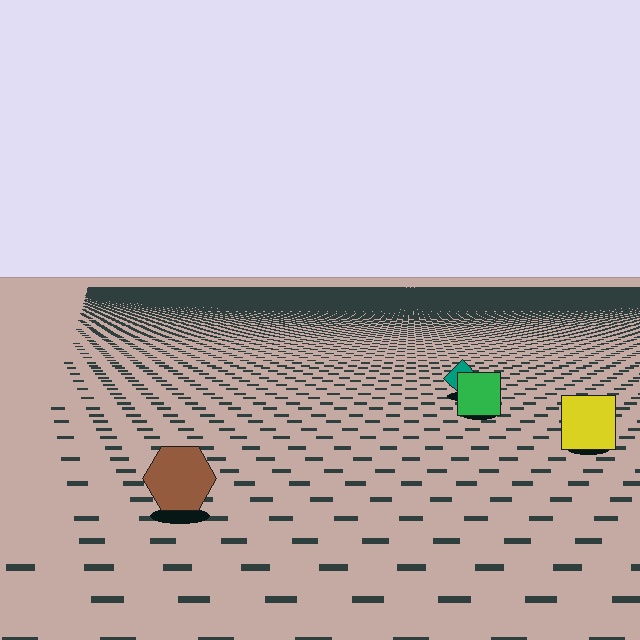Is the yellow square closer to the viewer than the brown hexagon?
No. The brown hexagon is closer — you can tell from the texture gradient: the ground texture is coarser near it.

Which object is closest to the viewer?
The brown hexagon is closest. The texture marks near it are larger and more spread out.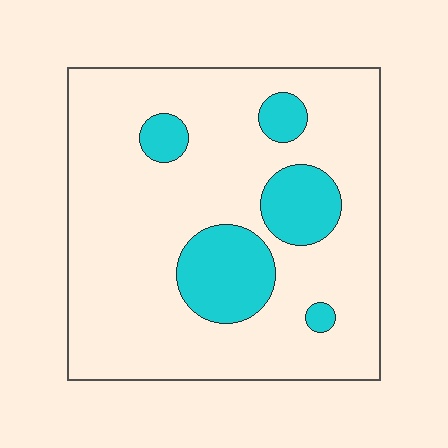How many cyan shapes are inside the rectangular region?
5.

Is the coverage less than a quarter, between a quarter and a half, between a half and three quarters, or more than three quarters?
Less than a quarter.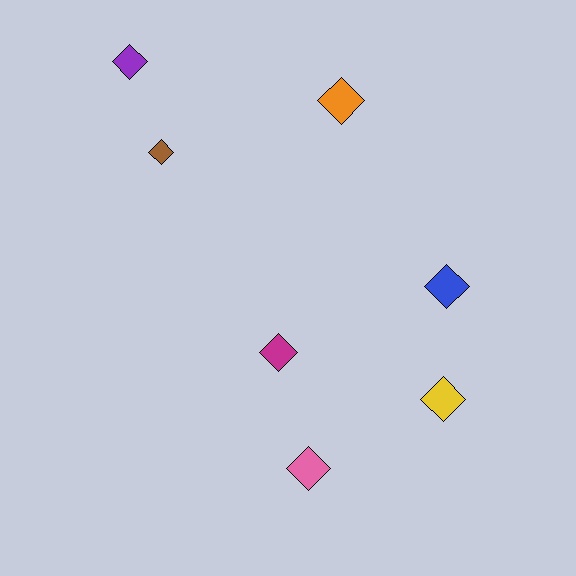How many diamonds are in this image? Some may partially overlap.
There are 7 diamonds.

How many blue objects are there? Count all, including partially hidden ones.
There is 1 blue object.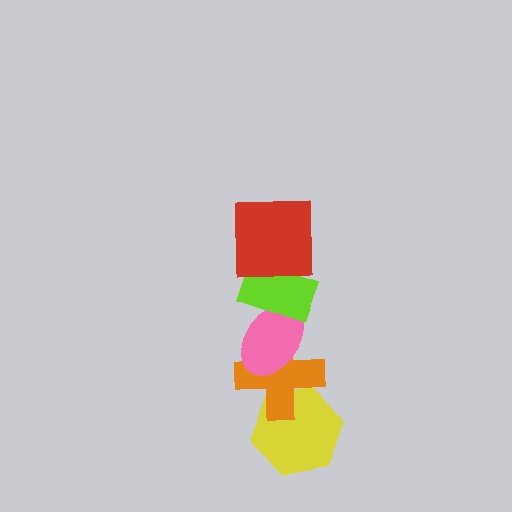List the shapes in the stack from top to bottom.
From top to bottom: the red square, the lime rectangle, the pink ellipse, the orange cross, the yellow hexagon.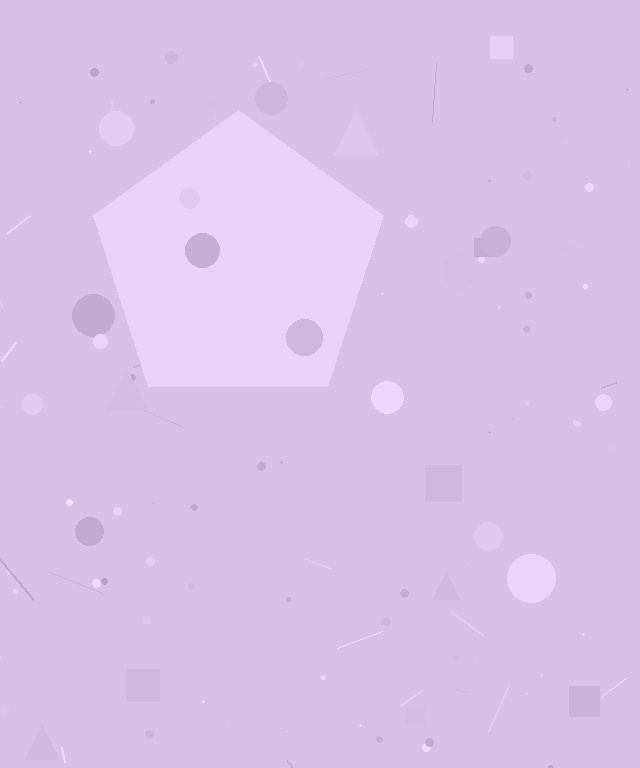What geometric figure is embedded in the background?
A pentagon is embedded in the background.